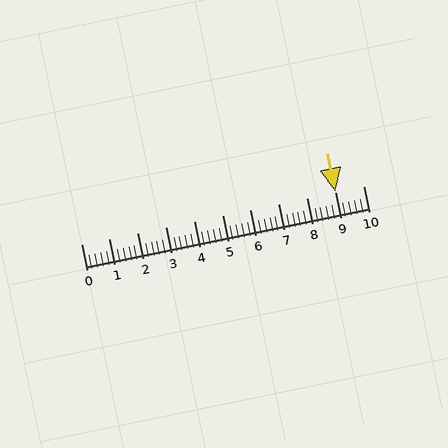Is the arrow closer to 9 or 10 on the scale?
The arrow is closer to 9.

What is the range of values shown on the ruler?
The ruler shows values from 0 to 10.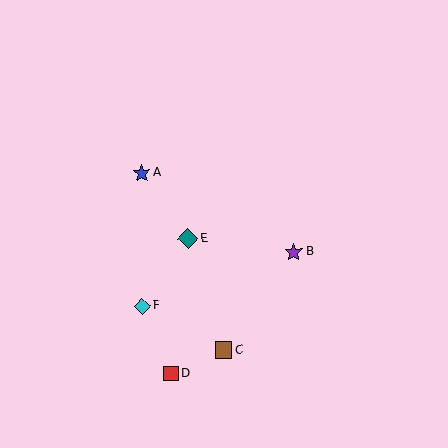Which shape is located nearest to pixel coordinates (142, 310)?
The cyan diamond (labeled F) at (142, 306) is nearest to that location.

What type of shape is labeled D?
Shape D is a red square.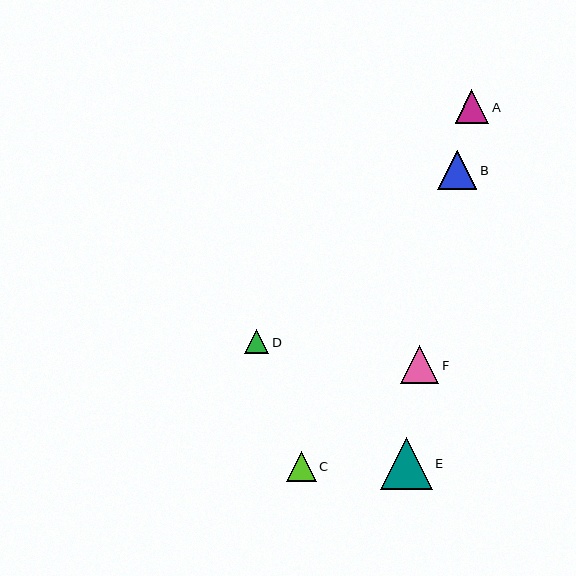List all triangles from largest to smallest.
From largest to smallest: E, B, F, A, C, D.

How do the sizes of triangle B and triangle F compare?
Triangle B and triangle F are approximately the same size.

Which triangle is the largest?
Triangle E is the largest with a size of approximately 52 pixels.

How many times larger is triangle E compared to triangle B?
Triangle E is approximately 1.3 times the size of triangle B.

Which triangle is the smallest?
Triangle D is the smallest with a size of approximately 24 pixels.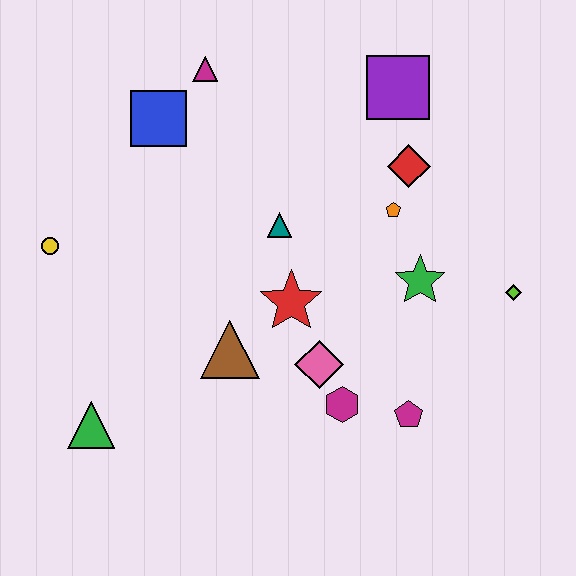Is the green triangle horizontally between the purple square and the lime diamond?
No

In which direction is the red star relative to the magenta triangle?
The red star is below the magenta triangle.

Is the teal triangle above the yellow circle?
Yes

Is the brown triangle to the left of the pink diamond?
Yes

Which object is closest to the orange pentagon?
The red diamond is closest to the orange pentagon.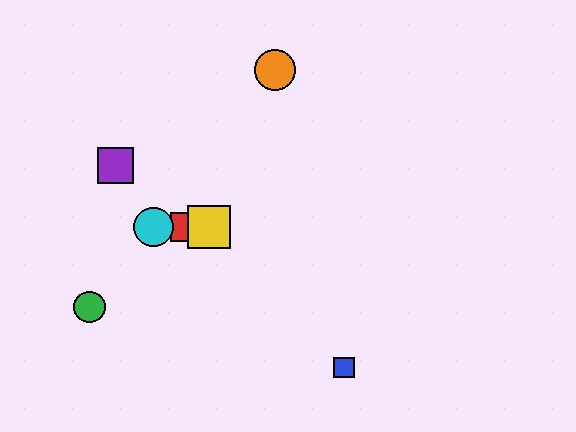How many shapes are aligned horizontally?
3 shapes (the red square, the yellow square, the cyan circle) are aligned horizontally.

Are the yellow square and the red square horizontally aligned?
Yes, both are at y≈227.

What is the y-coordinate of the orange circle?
The orange circle is at y≈70.